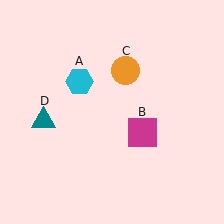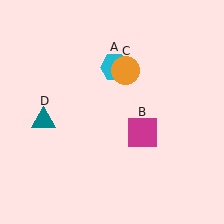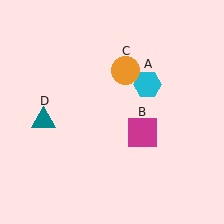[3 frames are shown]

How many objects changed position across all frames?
1 object changed position: cyan hexagon (object A).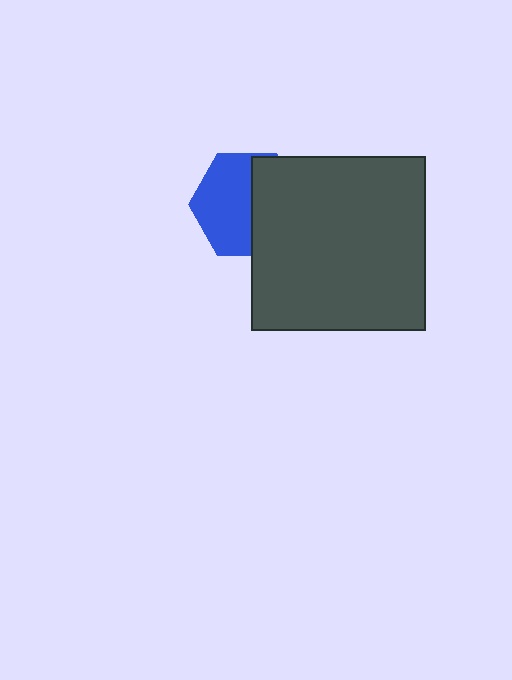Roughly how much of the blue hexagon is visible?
About half of it is visible (roughly 56%).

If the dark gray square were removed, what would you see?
You would see the complete blue hexagon.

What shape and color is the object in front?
The object in front is a dark gray square.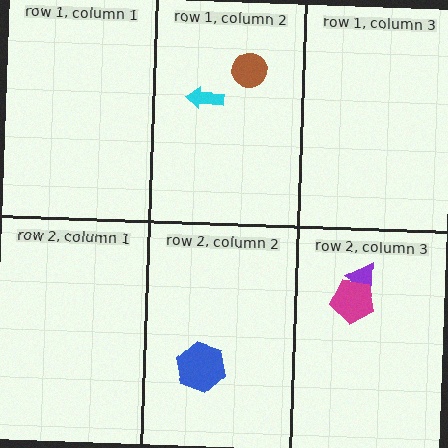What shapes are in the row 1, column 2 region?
The cyan arrow, the brown circle.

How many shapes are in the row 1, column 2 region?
2.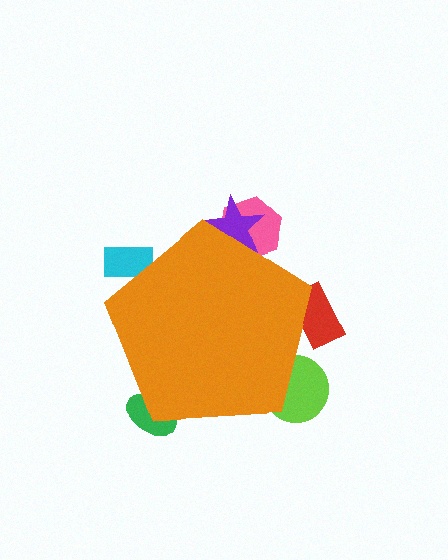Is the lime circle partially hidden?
Yes, the lime circle is partially hidden behind the orange pentagon.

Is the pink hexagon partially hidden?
Yes, the pink hexagon is partially hidden behind the orange pentagon.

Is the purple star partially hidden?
Yes, the purple star is partially hidden behind the orange pentagon.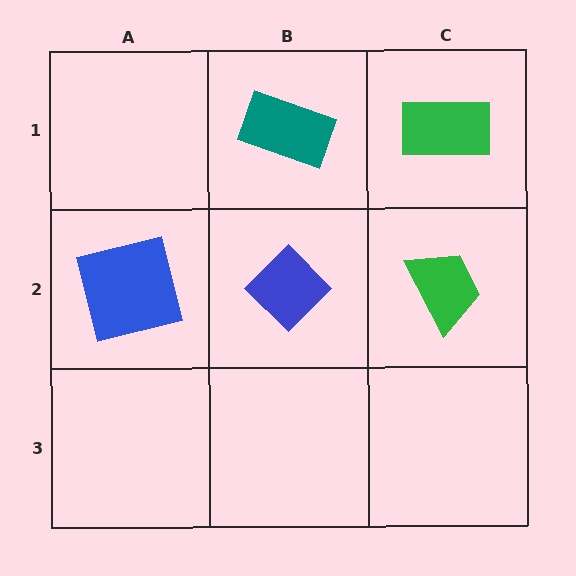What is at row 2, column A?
A blue square.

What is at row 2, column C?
A green trapezoid.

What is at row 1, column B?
A teal rectangle.